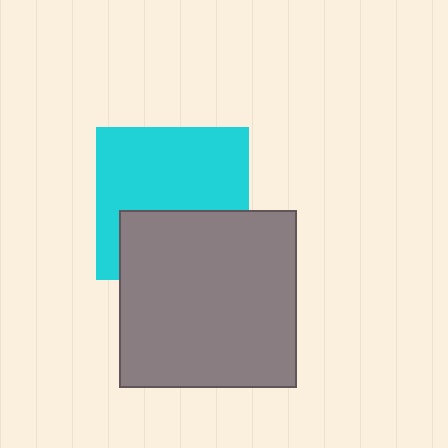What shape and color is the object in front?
The object in front is a gray square.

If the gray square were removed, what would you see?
You would see the complete cyan square.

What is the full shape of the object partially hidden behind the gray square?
The partially hidden object is a cyan square.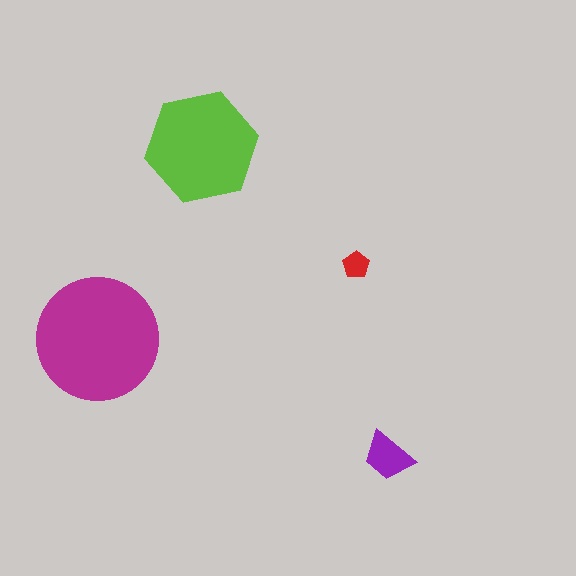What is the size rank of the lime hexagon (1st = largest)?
2nd.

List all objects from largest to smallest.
The magenta circle, the lime hexagon, the purple trapezoid, the red pentagon.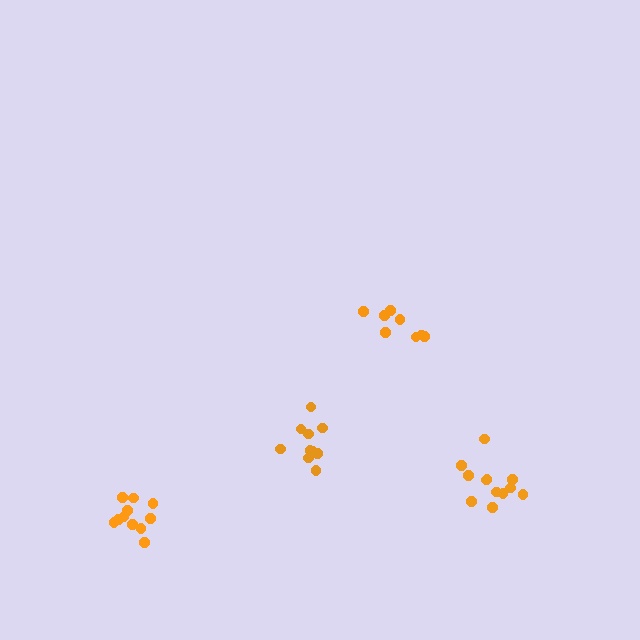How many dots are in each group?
Group 1: 11 dots, Group 2: 12 dots, Group 3: 8 dots, Group 4: 10 dots (41 total).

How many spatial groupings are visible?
There are 4 spatial groupings.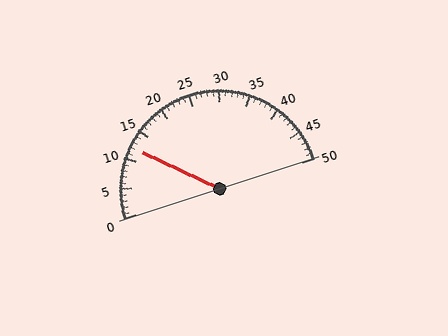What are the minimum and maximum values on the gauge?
The gauge ranges from 0 to 50.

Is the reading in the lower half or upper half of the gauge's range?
The reading is in the lower half of the range (0 to 50).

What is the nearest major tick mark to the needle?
The nearest major tick mark is 10.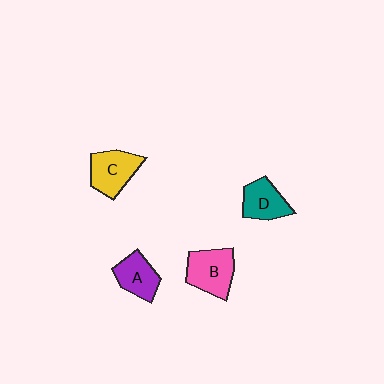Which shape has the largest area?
Shape B (pink).